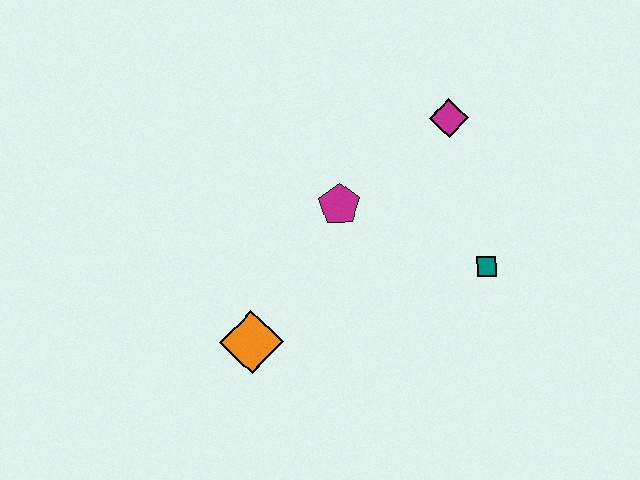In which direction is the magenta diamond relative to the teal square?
The magenta diamond is above the teal square.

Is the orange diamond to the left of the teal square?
Yes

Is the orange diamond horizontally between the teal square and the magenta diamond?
No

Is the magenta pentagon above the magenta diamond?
No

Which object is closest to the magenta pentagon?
The magenta diamond is closest to the magenta pentagon.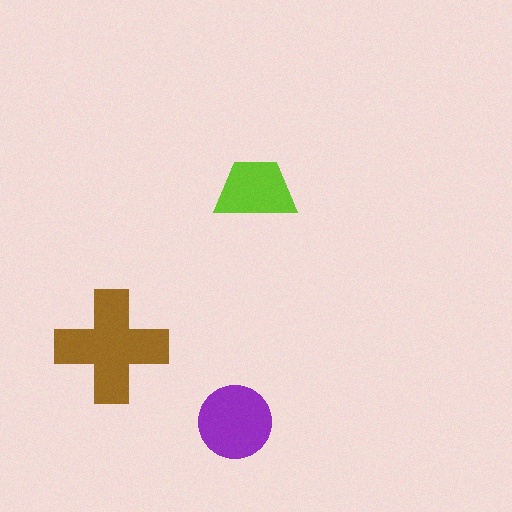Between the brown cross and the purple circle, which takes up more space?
The brown cross.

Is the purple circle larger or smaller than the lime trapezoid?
Larger.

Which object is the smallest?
The lime trapezoid.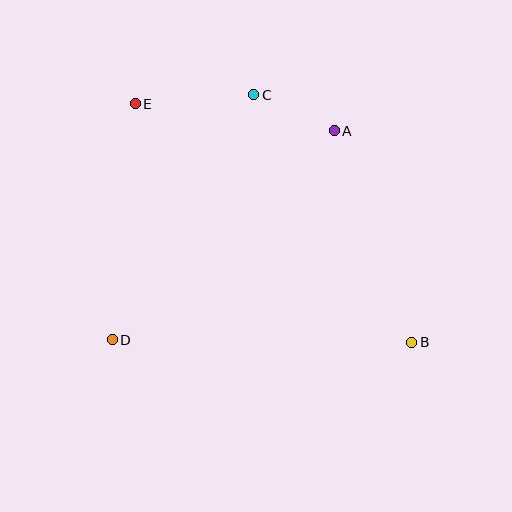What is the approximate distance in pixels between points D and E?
The distance between D and E is approximately 237 pixels.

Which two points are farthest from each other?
Points B and E are farthest from each other.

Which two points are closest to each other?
Points A and C are closest to each other.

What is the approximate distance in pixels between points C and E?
The distance between C and E is approximately 119 pixels.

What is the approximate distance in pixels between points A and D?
The distance between A and D is approximately 305 pixels.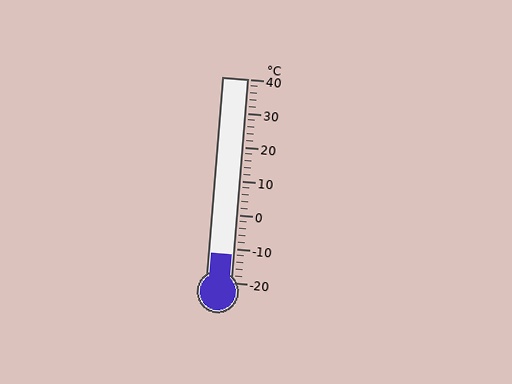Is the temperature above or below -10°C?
The temperature is below -10°C.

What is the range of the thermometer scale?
The thermometer scale ranges from -20°C to 40°C.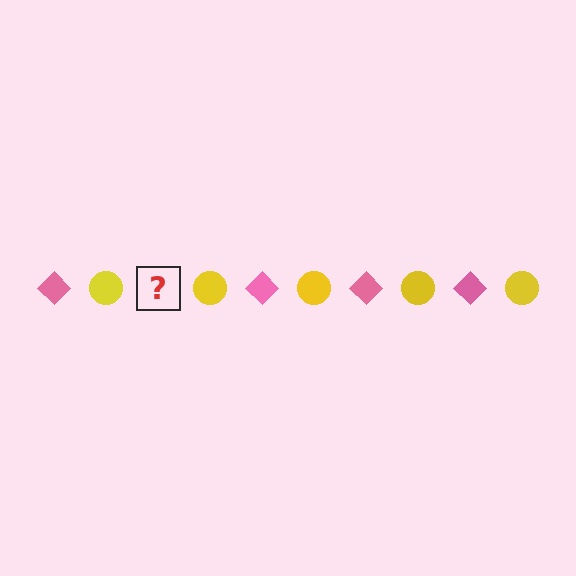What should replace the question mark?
The question mark should be replaced with a pink diamond.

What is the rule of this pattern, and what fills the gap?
The rule is that the pattern alternates between pink diamond and yellow circle. The gap should be filled with a pink diamond.